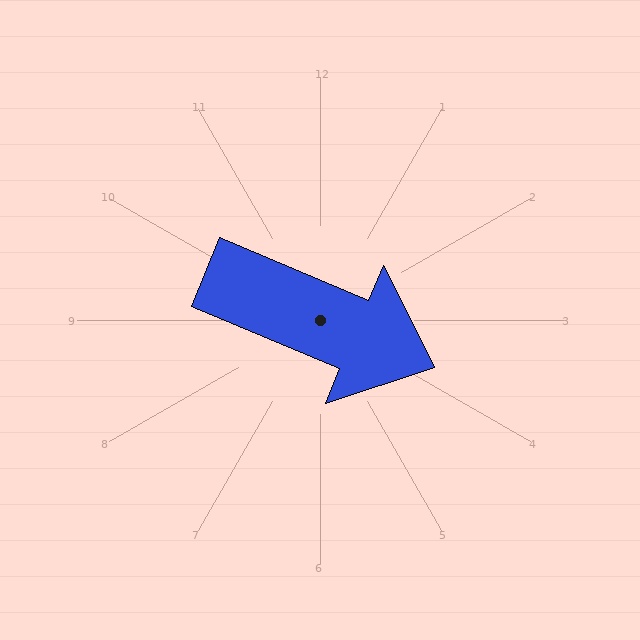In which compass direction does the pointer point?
Southeast.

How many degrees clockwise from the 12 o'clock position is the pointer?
Approximately 113 degrees.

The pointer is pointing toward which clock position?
Roughly 4 o'clock.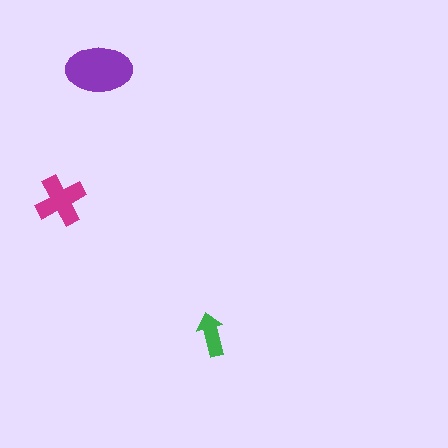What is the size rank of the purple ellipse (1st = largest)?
1st.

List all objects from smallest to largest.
The green arrow, the magenta cross, the purple ellipse.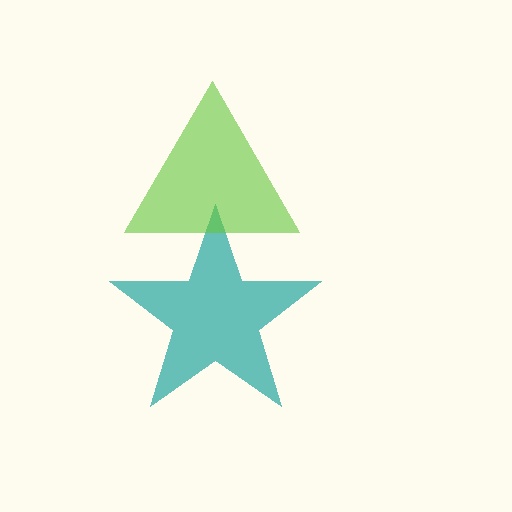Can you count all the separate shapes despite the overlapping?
Yes, there are 2 separate shapes.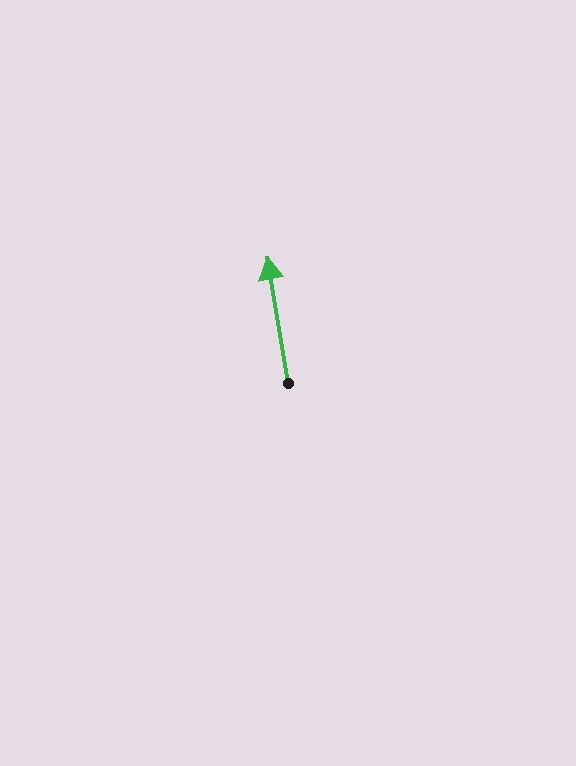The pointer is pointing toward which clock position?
Roughly 12 o'clock.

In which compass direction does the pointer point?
North.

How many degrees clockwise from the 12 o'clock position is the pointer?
Approximately 351 degrees.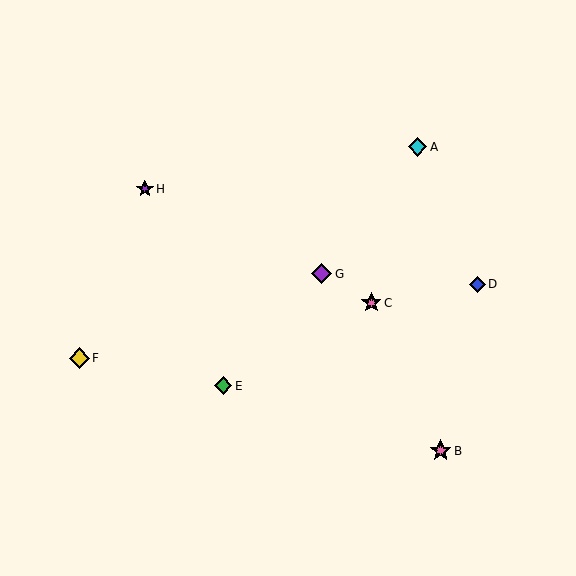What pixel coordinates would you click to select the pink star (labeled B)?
Click at (441, 451) to select the pink star B.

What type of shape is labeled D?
Shape D is a blue diamond.